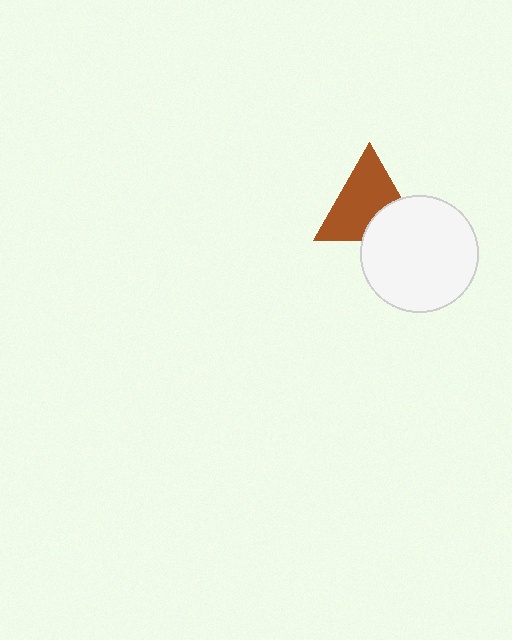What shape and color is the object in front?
The object in front is a white circle.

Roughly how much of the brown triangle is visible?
Most of it is visible (roughly 69%).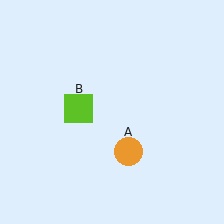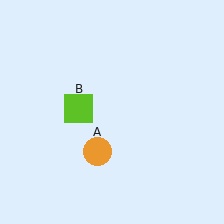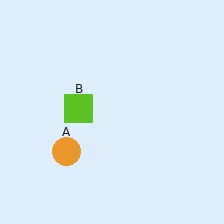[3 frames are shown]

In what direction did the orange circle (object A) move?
The orange circle (object A) moved left.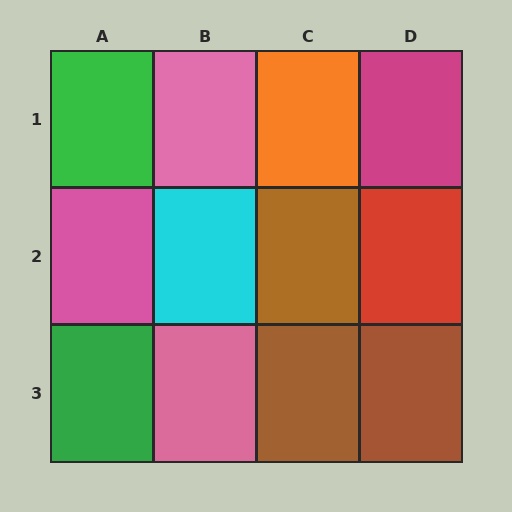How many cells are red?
1 cell is red.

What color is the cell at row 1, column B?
Pink.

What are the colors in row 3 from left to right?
Green, pink, brown, brown.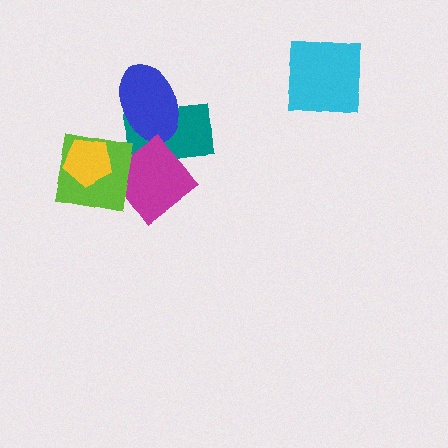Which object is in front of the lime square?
The yellow pentagon is in front of the lime square.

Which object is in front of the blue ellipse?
The magenta diamond is in front of the blue ellipse.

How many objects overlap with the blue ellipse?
2 objects overlap with the blue ellipse.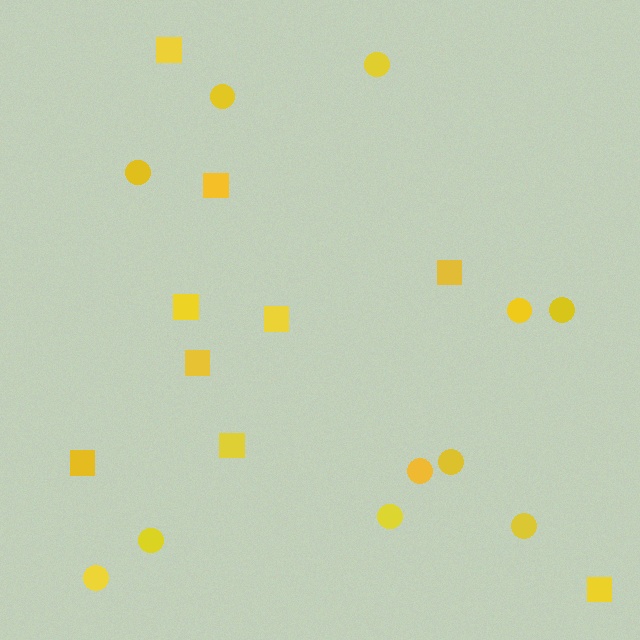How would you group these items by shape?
There are 2 groups: one group of circles (11) and one group of squares (9).